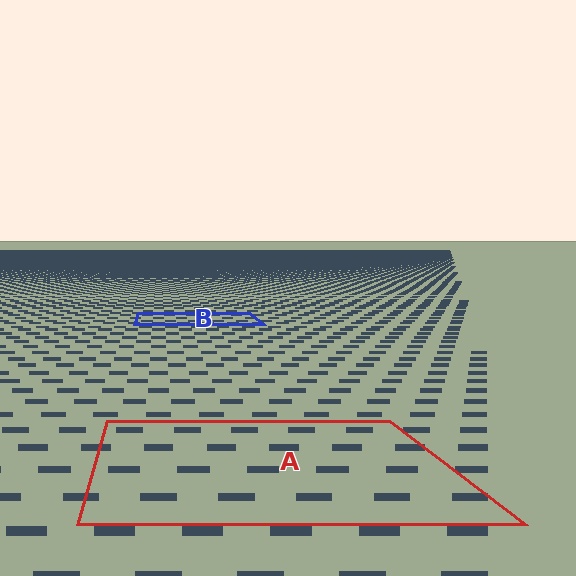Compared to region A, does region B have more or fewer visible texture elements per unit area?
Region B has more texture elements per unit area — they are packed more densely because it is farther away.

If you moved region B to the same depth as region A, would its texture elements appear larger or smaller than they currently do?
They would appear larger. At a closer depth, the same texture elements are projected at a bigger on-screen size.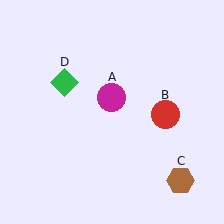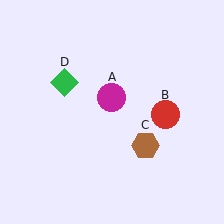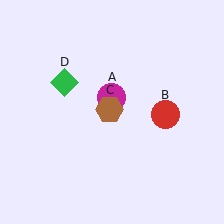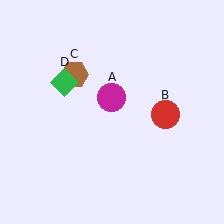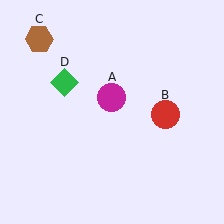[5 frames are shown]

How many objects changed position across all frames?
1 object changed position: brown hexagon (object C).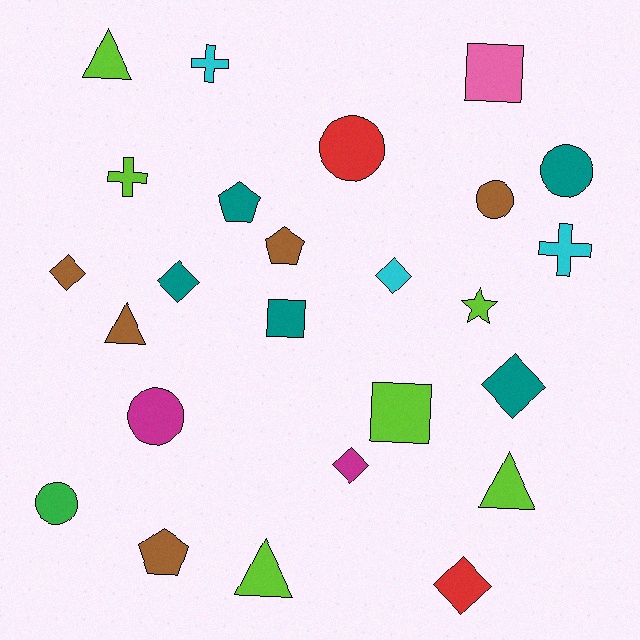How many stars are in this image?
There is 1 star.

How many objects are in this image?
There are 25 objects.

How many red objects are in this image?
There are 2 red objects.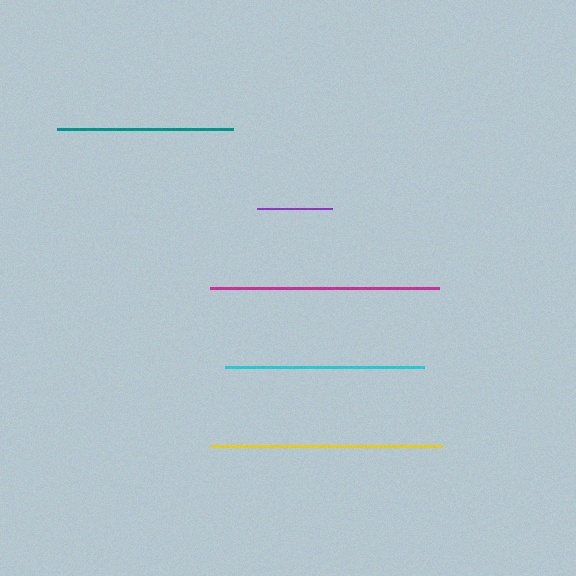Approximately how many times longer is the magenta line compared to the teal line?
The magenta line is approximately 1.3 times the length of the teal line.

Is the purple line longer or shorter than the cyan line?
The cyan line is longer than the purple line.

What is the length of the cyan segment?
The cyan segment is approximately 199 pixels long.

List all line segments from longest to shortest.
From longest to shortest: yellow, magenta, cyan, teal, purple.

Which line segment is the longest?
The yellow line is the longest at approximately 231 pixels.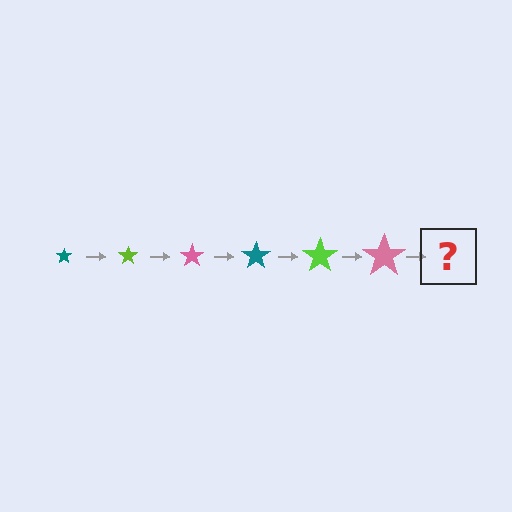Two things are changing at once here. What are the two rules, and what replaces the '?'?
The two rules are that the star grows larger each step and the color cycles through teal, lime, and pink. The '?' should be a teal star, larger than the previous one.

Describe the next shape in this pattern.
It should be a teal star, larger than the previous one.